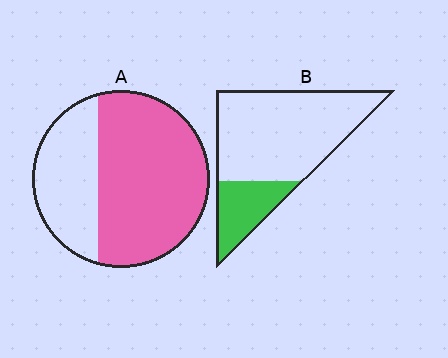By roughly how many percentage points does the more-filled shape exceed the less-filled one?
By roughly 40 percentage points (A over B).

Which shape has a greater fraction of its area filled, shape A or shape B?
Shape A.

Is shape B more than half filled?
No.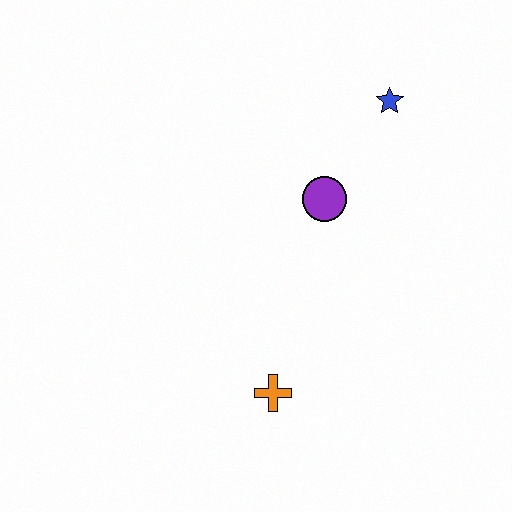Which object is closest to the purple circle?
The blue star is closest to the purple circle.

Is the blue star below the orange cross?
No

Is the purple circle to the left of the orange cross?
No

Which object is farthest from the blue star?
The orange cross is farthest from the blue star.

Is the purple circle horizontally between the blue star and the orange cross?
Yes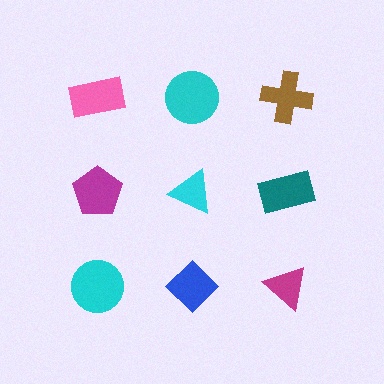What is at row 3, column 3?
A magenta triangle.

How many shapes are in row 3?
3 shapes.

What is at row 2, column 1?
A magenta pentagon.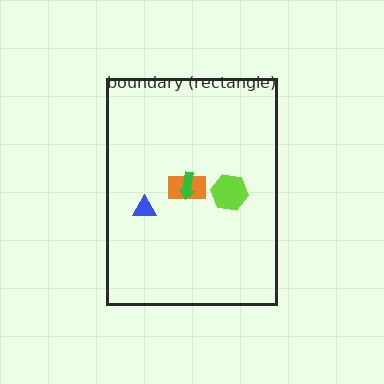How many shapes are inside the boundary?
4 inside, 0 outside.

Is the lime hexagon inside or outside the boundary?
Inside.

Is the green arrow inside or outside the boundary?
Inside.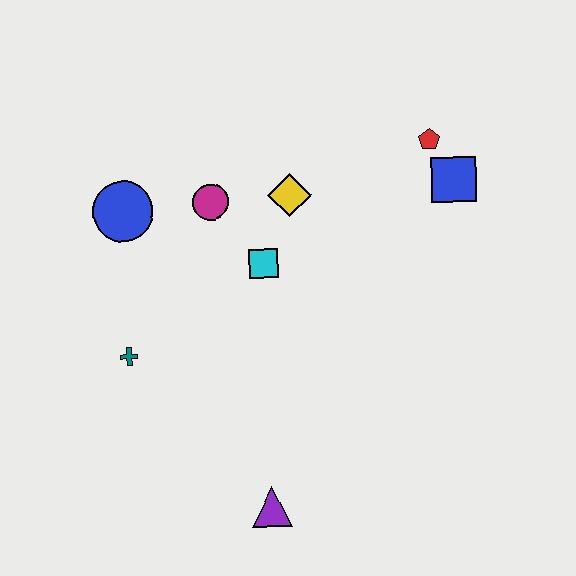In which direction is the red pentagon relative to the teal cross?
The red pentagon is to the right of the teal cross.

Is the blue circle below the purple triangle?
No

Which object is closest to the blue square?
The red pentagon is closest to the blue square.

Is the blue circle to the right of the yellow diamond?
No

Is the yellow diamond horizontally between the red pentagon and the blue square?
No